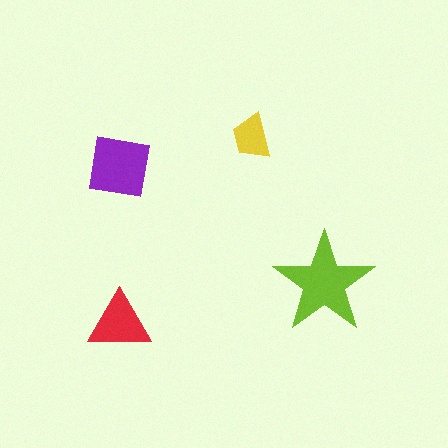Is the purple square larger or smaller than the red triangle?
Larger.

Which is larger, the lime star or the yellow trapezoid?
The lime star.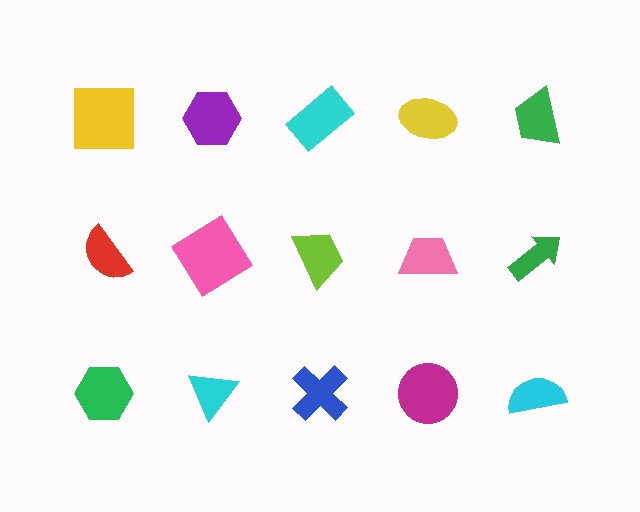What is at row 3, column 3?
A blue cross.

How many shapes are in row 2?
5 shapes.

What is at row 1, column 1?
A yellow square.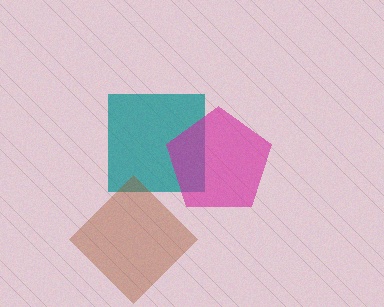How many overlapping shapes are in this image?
There are 3 overlapping shapes in the image.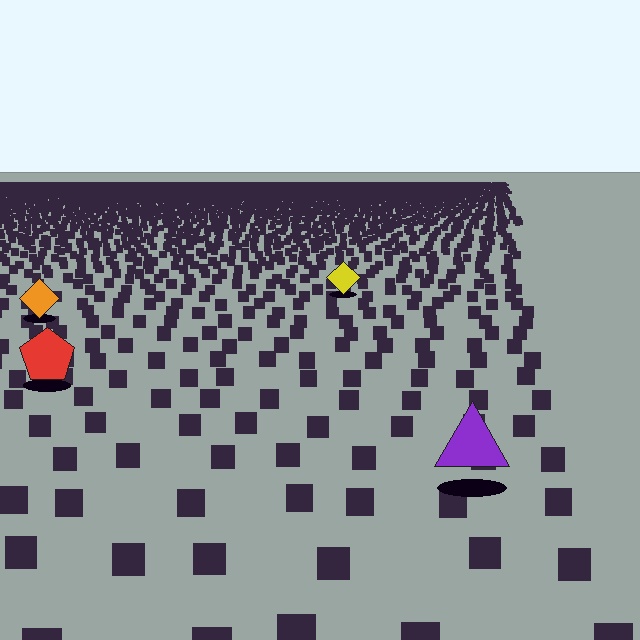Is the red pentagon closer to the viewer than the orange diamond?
Yes. The red pentagon is closer — you can tell from the texture gradient: the ground texture is coarser near it.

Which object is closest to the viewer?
The purple triangle is closest. The texture marks near it are larger and more spread out.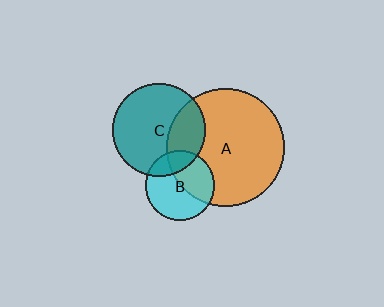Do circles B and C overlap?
Yes.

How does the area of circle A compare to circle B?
Approximately 2.9 times.